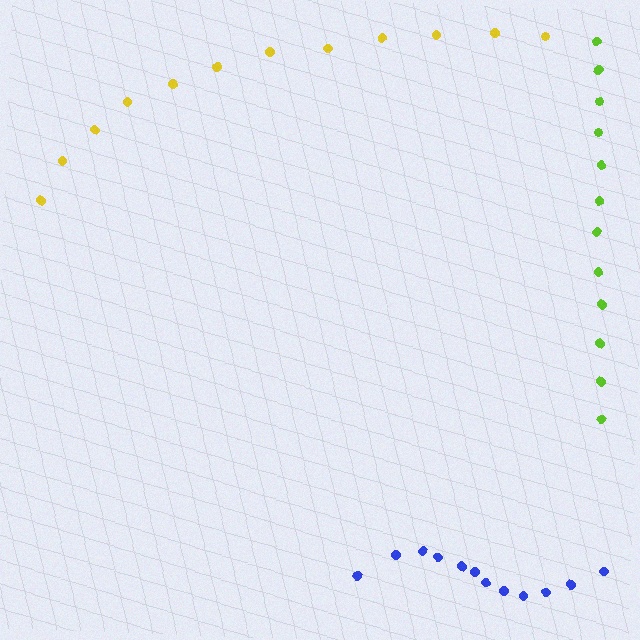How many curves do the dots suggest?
There are 3 distinct paths.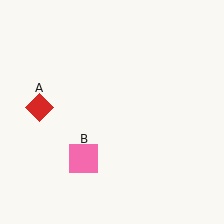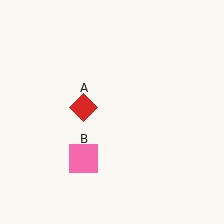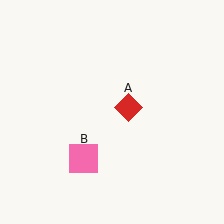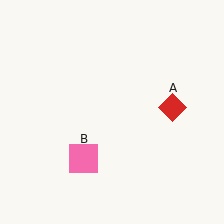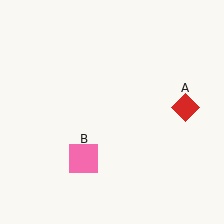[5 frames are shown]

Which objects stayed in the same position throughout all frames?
Pink square (object B) remained stationary.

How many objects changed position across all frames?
1 object changed position: red diamond (object A).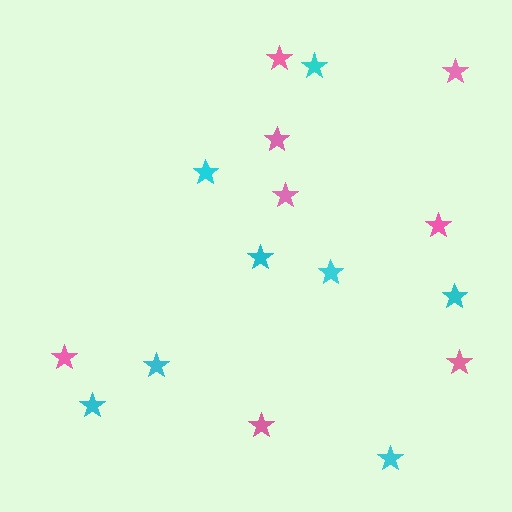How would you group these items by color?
There are 2 groups: one group of pink stars (8) and one group of cyan stars (8).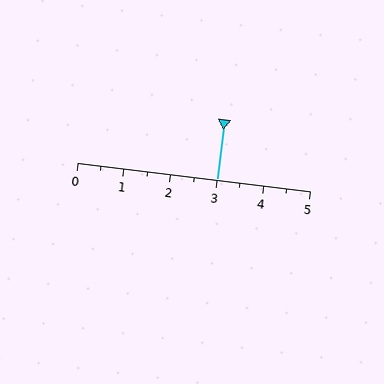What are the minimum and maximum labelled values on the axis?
The axis runs from 0 to 5.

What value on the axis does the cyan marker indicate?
The marker indicates approximately 3.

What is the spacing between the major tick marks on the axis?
The major ticks are spaced 1 apart.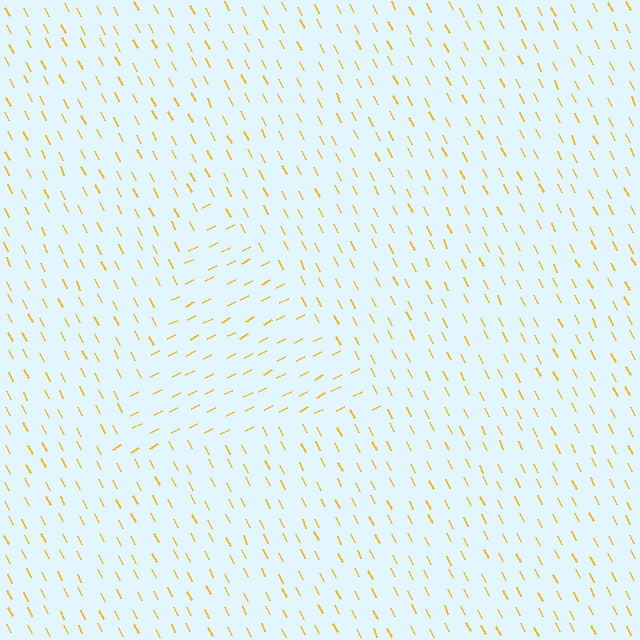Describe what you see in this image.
The image is filled with small yellow line segments. A triangle region in the image has lines oriented differently from the surrounding lines, creating a visible texture boundary.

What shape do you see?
I see a triangle.